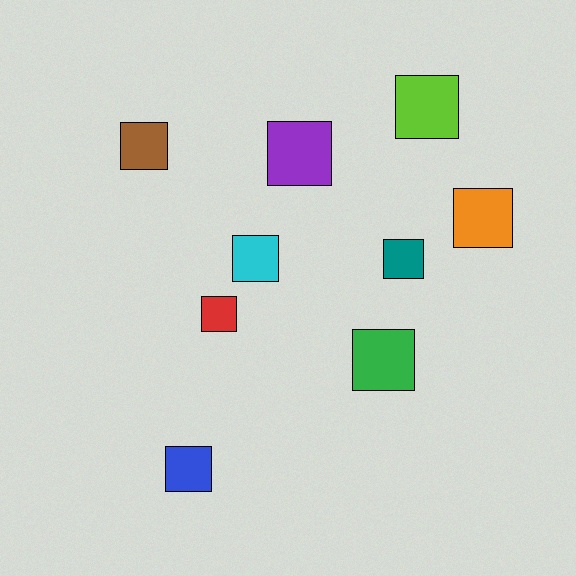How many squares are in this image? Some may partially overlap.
There are 9 squares.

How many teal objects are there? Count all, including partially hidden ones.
There is 1 teal object.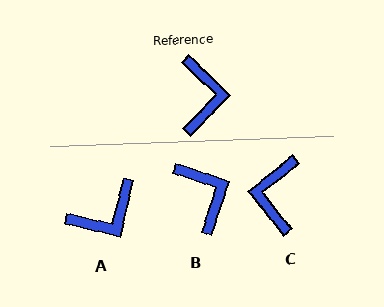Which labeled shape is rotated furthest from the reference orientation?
C, about 173 degrees away.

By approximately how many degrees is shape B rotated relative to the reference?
Approximately 25 degrees counter-clockwise.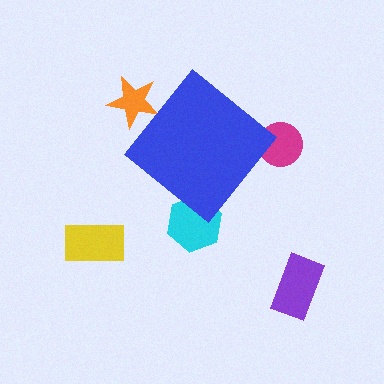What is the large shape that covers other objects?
A blue diamond.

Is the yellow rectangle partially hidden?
No, the yellow rectangle is fully visible.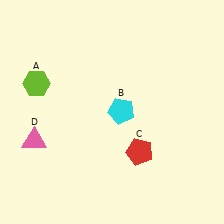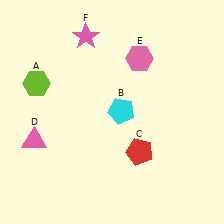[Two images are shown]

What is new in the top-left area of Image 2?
A pink star (F) was added in the top-left area of Image 2.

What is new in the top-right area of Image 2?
A pink hexagon (E) was added in the top-right area of Image 2.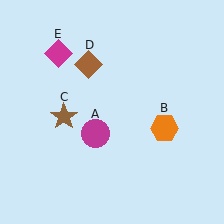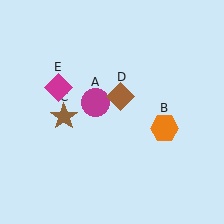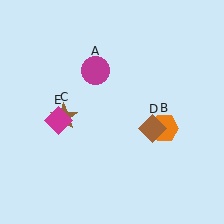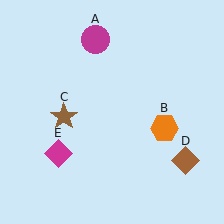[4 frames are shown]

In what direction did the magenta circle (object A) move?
The magenta circle (object A) moved up.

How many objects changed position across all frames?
3 objects changed position: magenta circle (object A), brown diamond (object D), magenta diamond (object E).